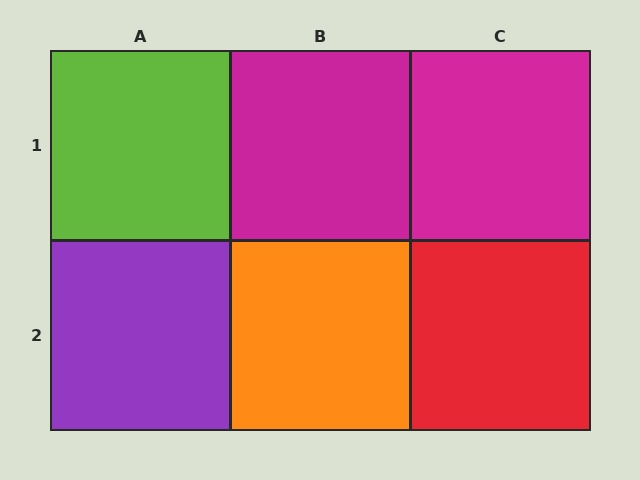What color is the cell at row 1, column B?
Magenta.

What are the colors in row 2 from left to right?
Purple, orange, red.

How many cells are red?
1 cell is red.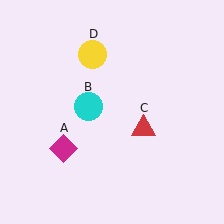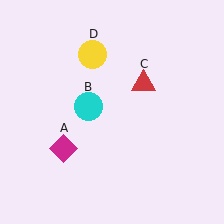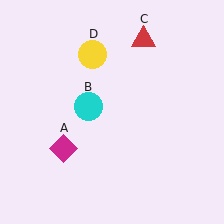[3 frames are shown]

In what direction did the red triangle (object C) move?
The red triangle (object C) moved up.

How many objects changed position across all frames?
1 object changed position: red triangle (object C).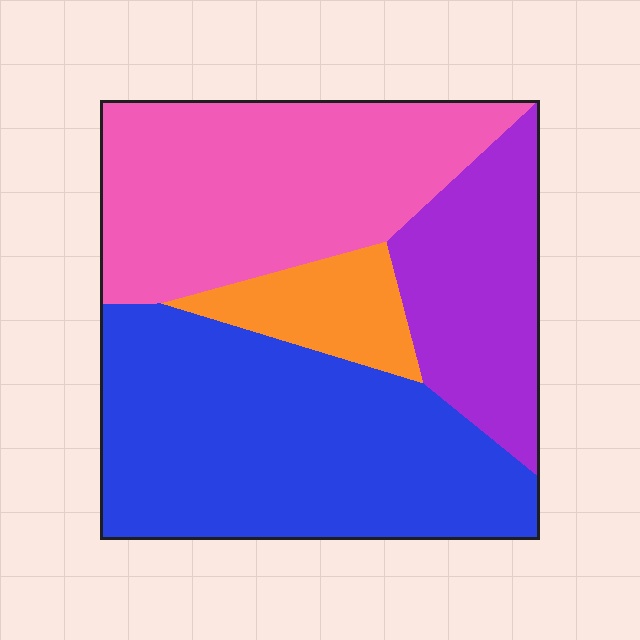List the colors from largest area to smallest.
From largest to smallest: blue, pink, purple, orange.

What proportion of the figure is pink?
Pink covers 32% of the figure.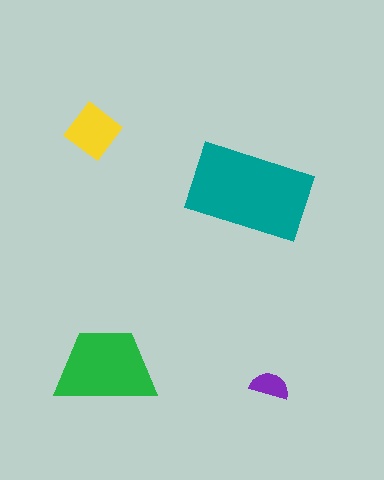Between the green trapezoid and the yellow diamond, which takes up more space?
The green trapezoid.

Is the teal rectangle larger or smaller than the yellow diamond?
Larger.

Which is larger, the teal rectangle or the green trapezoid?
The teal rectangle.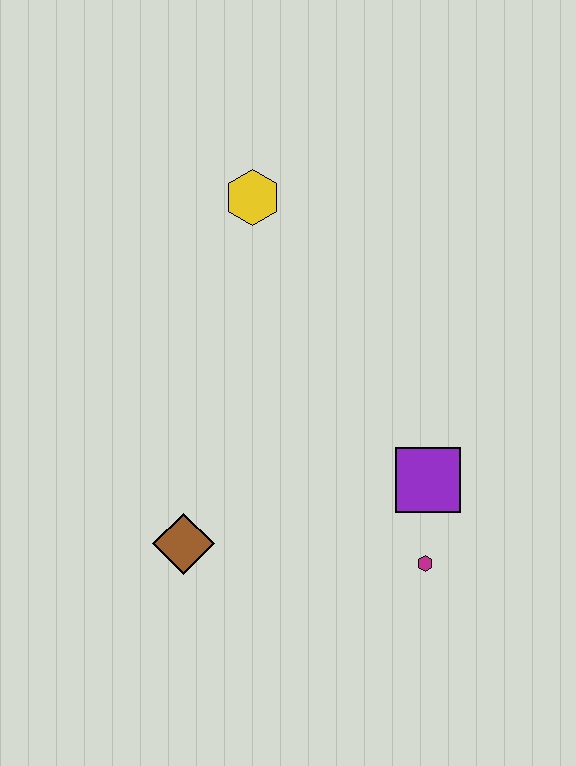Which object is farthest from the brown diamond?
The yellow hexagon is farthest from the brown diamond.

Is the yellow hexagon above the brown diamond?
Yes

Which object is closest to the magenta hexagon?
The purple square is closest to the magenta hexagon.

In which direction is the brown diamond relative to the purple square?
The brown diamond is to the left of the purple square.